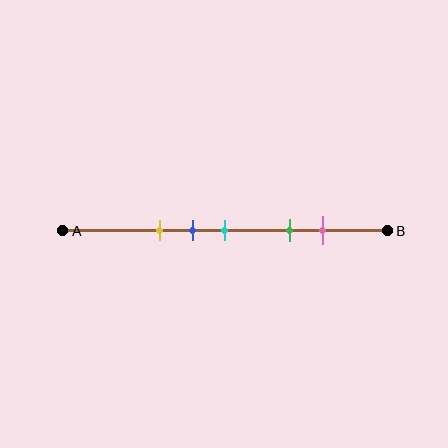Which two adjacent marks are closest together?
The blue and cyan marks are the closest adjacent pair.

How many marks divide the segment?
There are 5 marks dividing the segment.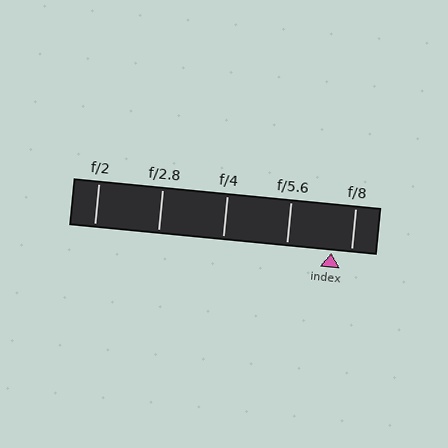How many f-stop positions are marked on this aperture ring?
There are 5 f-stop positions marked.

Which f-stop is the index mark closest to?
The index mark is closest to f/8.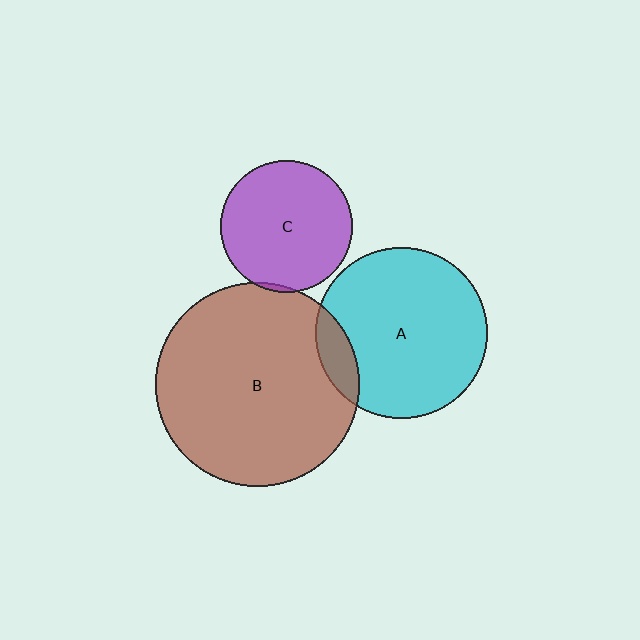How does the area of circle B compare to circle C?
Approximately 2.4 times.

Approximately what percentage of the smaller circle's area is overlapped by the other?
Approximately 10%.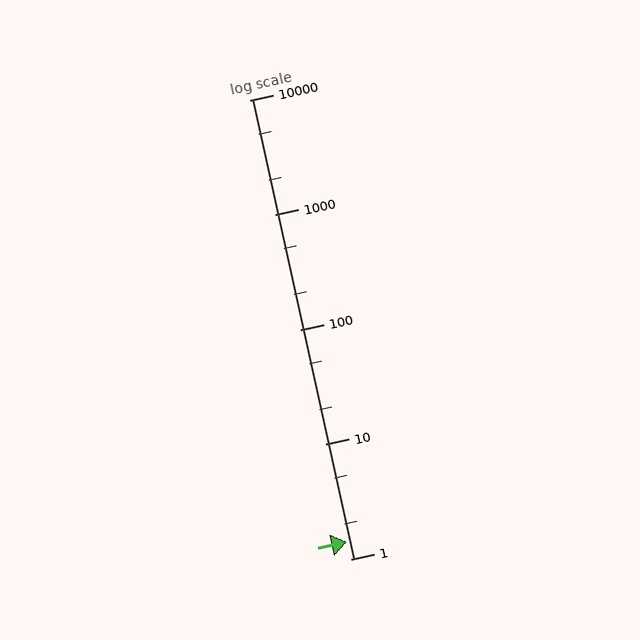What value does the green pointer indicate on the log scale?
The pointer indicates approximately 1.4.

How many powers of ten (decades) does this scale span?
The scale spans 4 decades, from 1 to 10000.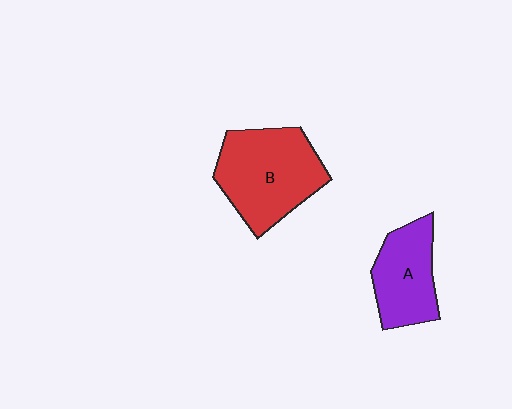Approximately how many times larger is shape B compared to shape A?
Approximately 1.5 times.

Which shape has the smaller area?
Shape A (purple).